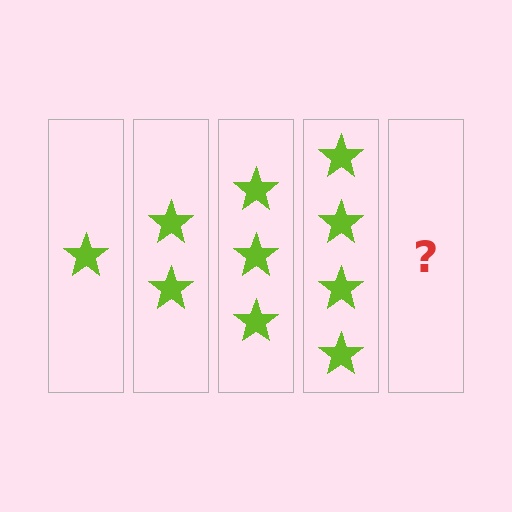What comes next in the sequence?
The next element should be 5 stars.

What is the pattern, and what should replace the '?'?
The pattern is that each step adds one more star. The '?' should be 5 stars.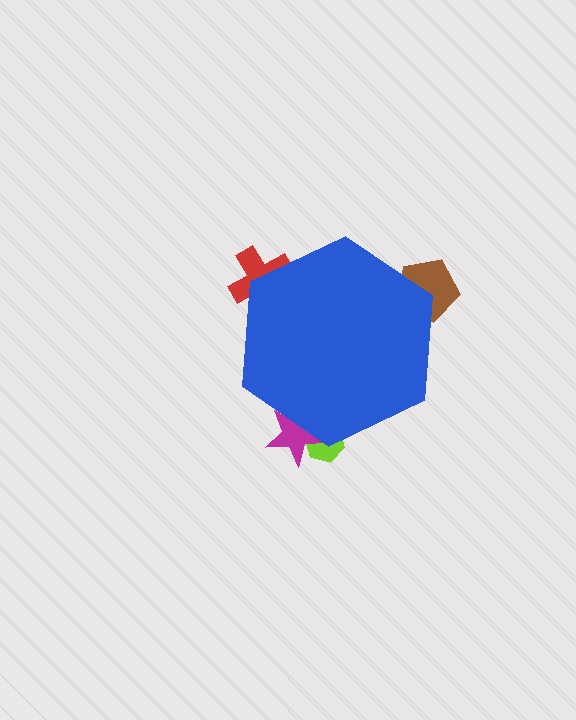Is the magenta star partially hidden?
Yes, the magenta star is partially hidden behind the blue hexagon.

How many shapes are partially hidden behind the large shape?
4 shapes are partially hidden.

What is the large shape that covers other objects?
A blue hexagon.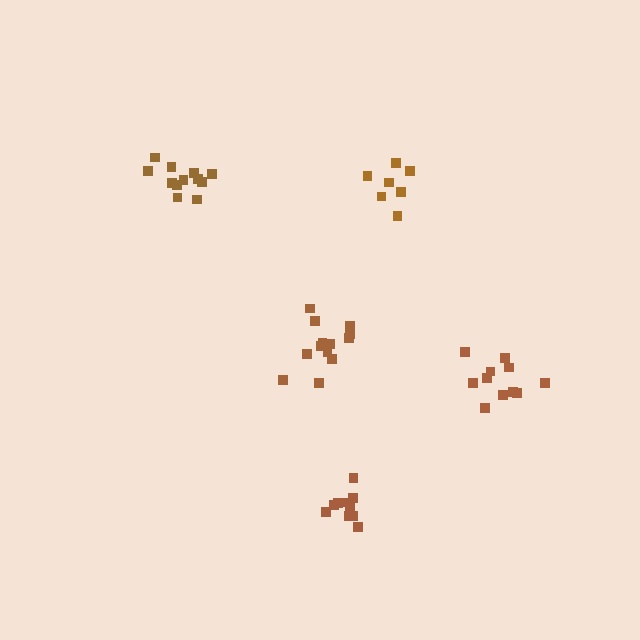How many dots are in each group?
Group 1: 12 dots, Group 2: 7 dots, Group 3: 13 dots, Group 4: 10 dots, Group 5: 12 dots (54 total).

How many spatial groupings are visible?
There are 5 spatial groupings.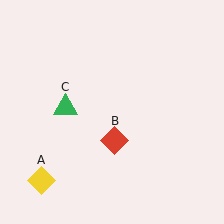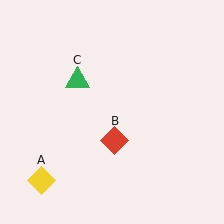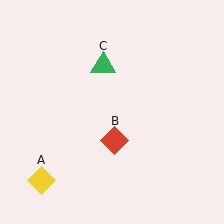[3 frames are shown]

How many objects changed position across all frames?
1 object changed position: green triangle (object C).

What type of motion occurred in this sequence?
The green triangle (object C) rotated clockwise around the center of the scene.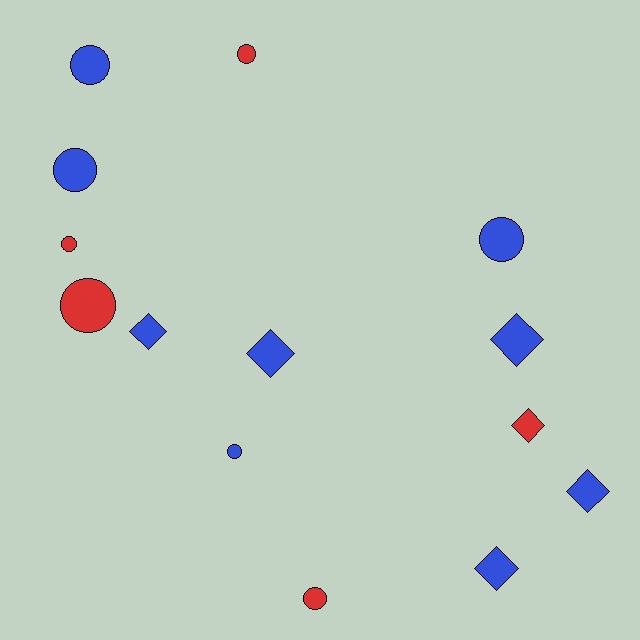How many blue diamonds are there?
There are 5 blue diamonds.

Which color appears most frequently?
Blue, with 9 objects.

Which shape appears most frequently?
Circle, with 8 objects.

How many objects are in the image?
There are 14 objects.